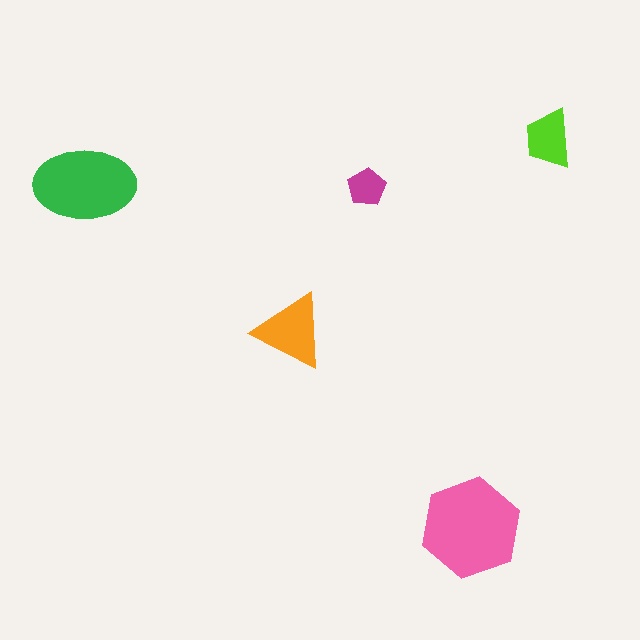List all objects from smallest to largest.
The magenta pentagon, the lime trapezoid, the orange triangle, the green ellipse, the pink hexagon.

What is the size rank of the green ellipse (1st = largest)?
2nd.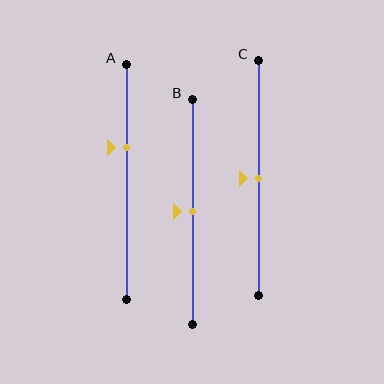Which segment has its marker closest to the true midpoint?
Segment B has its marker closest to the true midpoint.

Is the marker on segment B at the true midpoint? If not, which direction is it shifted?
Yes, the marker on segment B is at the true midpoint.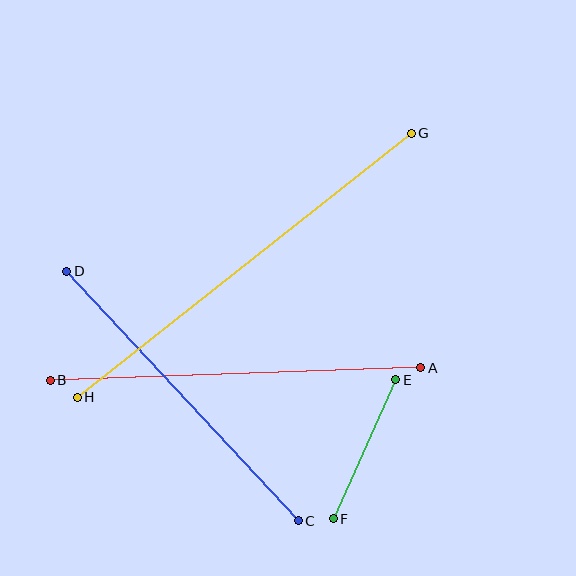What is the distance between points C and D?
The distance is approximately 340 pixels.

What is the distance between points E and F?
The distance is approximately 152 pixels.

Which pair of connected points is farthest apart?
Points G and H are farthest apart.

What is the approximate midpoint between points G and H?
The midpoint is at approximately (244, 265) pixels.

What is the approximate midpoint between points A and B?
The midpoint is at approximately (236, 374) pixels.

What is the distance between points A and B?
The distance is approximately 371 pixels.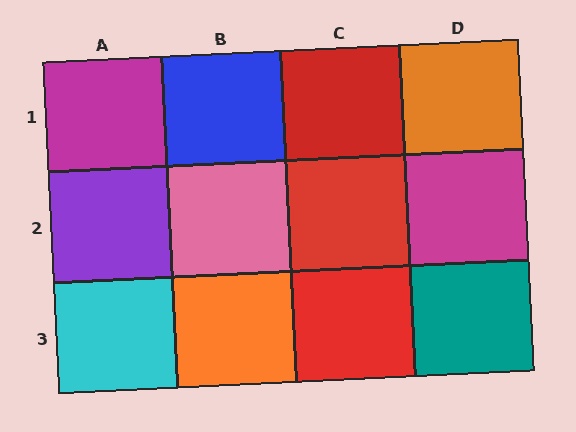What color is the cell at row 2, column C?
Red.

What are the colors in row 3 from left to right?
Cyan, orange, red, teal.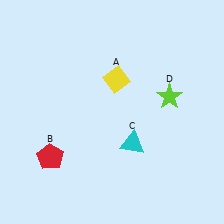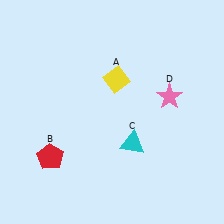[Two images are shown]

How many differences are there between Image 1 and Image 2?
There is 1 difference between the two images.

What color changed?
The star (D) changed from lime in Image 1 to pink in Image 2.